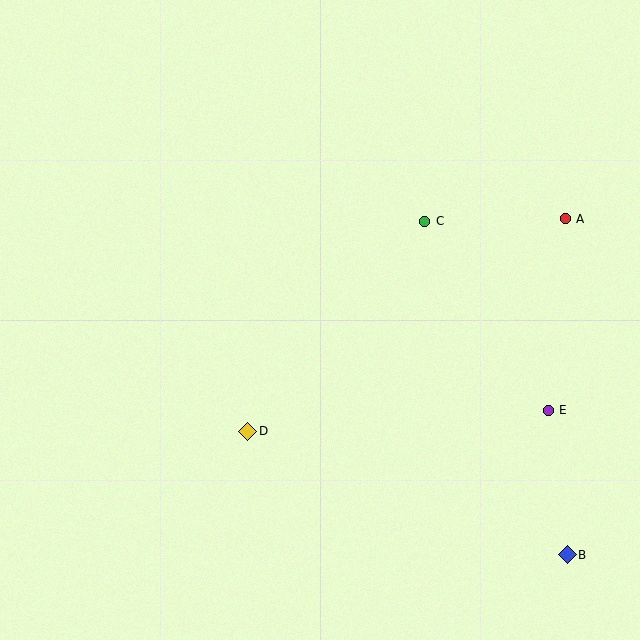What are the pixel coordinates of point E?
Point E is at (548, 410).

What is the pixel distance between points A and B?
The distance between A and B is 336 pixels.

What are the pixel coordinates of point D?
Point D is at (248, 431).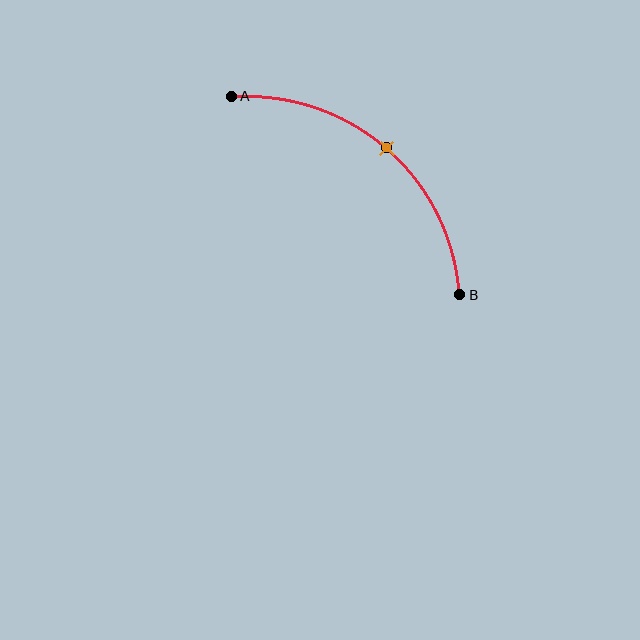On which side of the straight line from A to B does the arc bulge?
The arc bulges above and to the right of the straight line connecting A and B.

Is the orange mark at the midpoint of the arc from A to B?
Yes. The orange mark lies on the arc at equal arc-length from both A and B — it is the arc midpoint.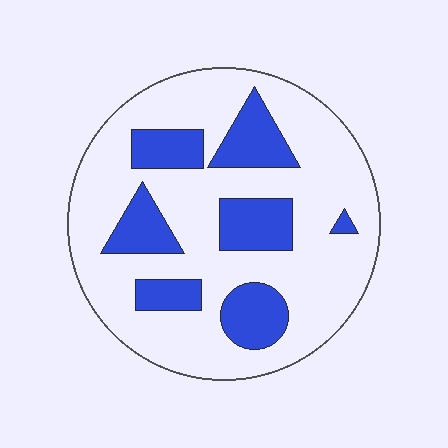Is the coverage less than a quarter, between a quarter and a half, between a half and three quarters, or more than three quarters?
Between a quarter and a half.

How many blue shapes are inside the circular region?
7.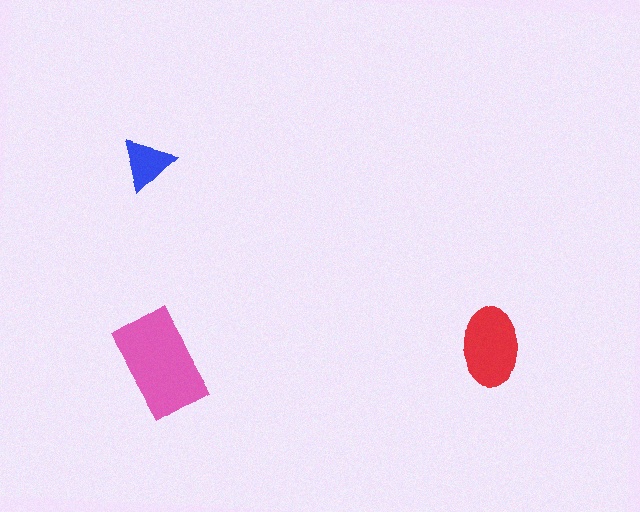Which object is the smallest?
The blue triangle.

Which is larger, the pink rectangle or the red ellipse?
The pink rectangle.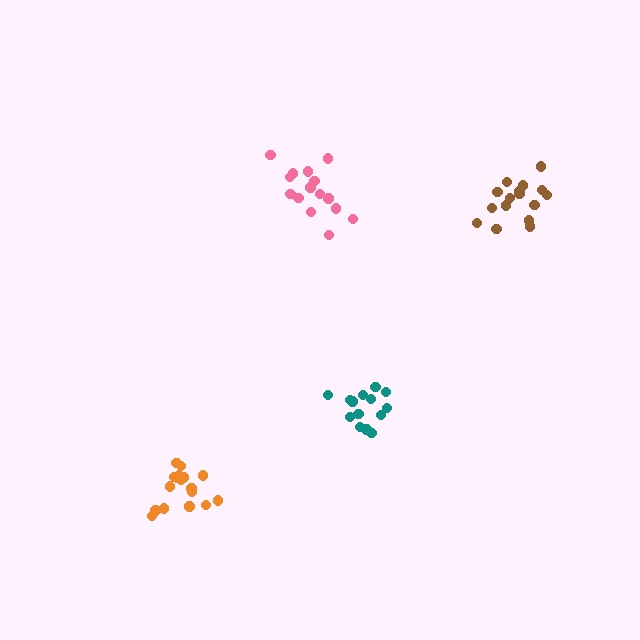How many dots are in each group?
Group 1: 17 dots, Group 2: 16 dots, Group 3: 15 dots, Group 4: 14 dots (62 total).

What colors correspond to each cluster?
The clusters are colored: orange, brown, pink, teal.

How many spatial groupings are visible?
There are 4 spatial groupings.